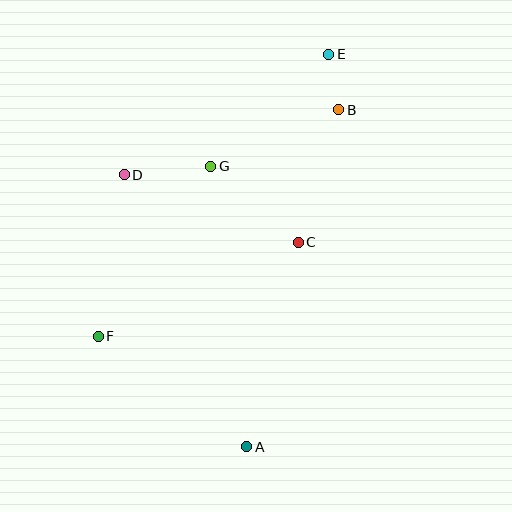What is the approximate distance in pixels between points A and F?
The distance between A and F is approximately 185 pixels.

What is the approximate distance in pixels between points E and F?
The distance between E and F is approximately 364 pixels.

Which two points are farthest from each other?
Points A and E are farthest from each other.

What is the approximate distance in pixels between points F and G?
The distance between F and G is approximately 204 pixels.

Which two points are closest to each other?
Points B and E are closest to each other.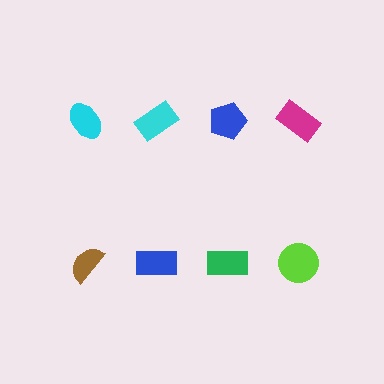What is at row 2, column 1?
A brown semicircle.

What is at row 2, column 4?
A lime circle.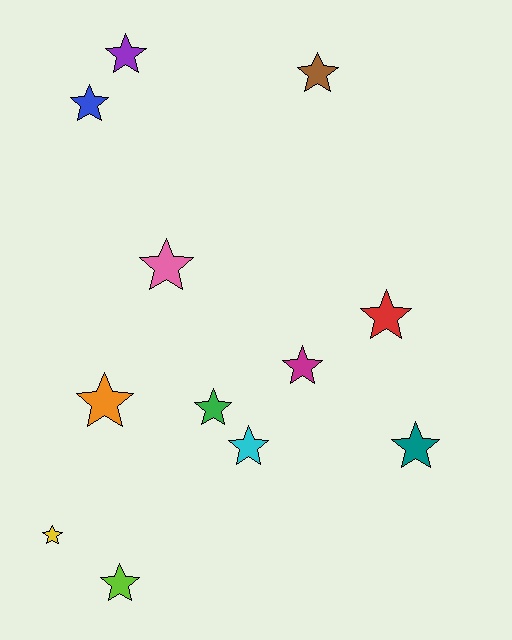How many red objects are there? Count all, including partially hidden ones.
There is 1 red object.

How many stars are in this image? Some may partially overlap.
There are 12 stars.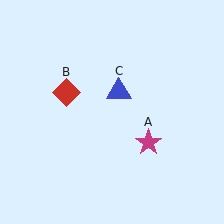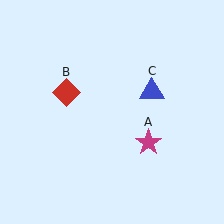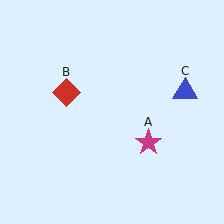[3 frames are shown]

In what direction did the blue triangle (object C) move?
The blue triangle (object C) moved right.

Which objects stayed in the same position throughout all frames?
Magenta star (object A) and red diamond (object B) remained stationary.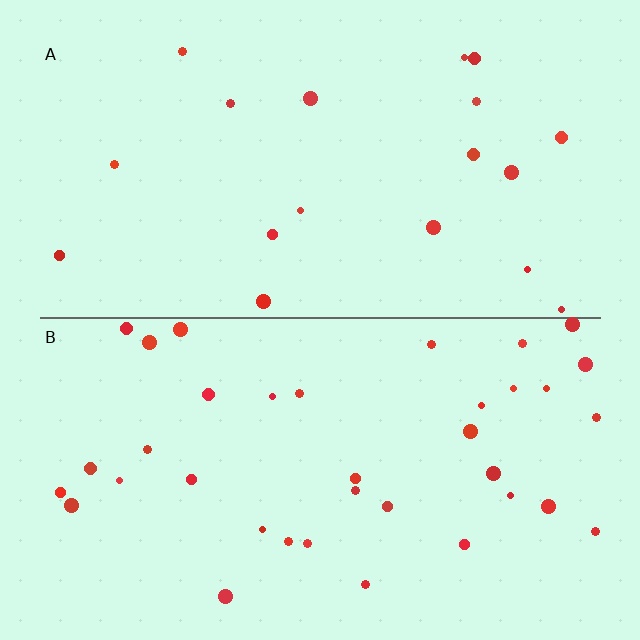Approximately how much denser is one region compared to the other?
Approximately 2.0× — region B over region A.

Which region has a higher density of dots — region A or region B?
B (the bottom).